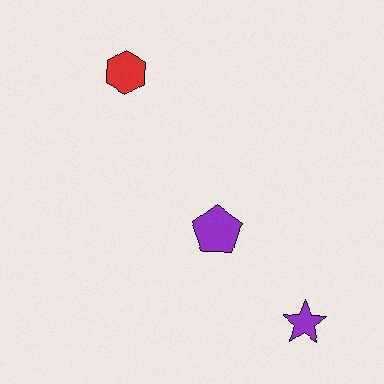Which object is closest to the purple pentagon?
The purple star is closest to the purple pentagon.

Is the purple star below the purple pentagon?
Yes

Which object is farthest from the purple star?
The red hexagon is farthest from the purple star.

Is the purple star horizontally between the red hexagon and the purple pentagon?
No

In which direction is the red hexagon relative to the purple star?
The red hexagon is above the purple star.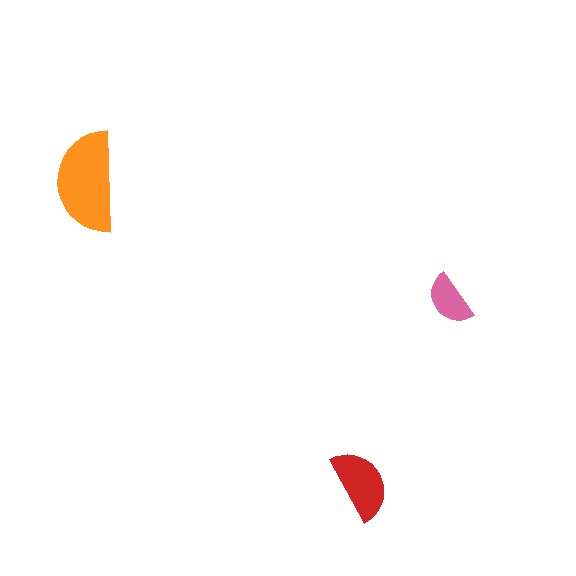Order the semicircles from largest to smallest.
the orange one, the red one, the pink one.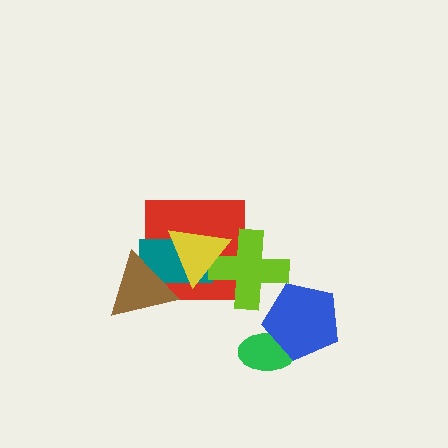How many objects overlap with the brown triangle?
3 objects overlap with the brown triangle.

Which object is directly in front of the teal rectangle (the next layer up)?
The yellow triangle is directly in front of the teal rectangle.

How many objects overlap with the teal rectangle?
3 objects overlap with the teal rectangle.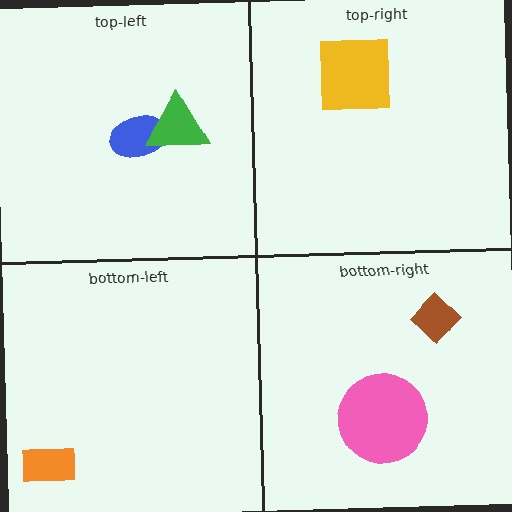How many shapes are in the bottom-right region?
2.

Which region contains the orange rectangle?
The bottom-left region.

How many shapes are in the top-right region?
1.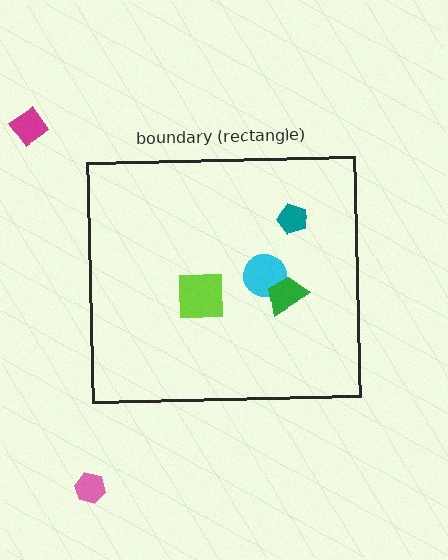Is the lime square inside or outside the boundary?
Inside.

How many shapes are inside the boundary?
4 inside, 2 outside.